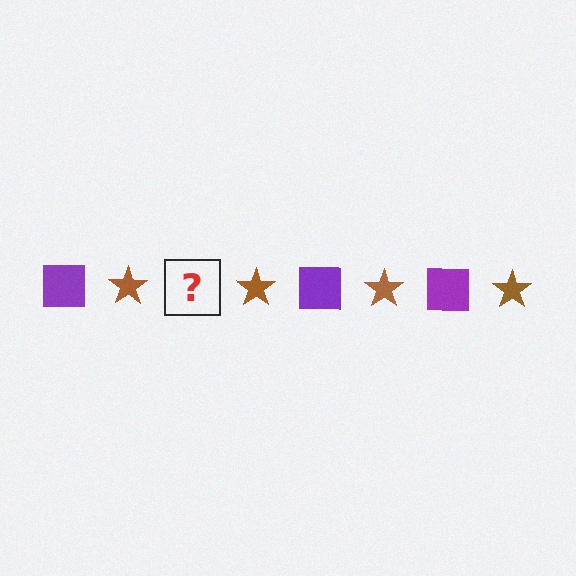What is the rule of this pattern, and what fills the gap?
The rule is that the pattern alternates between purple square and brown star. The gap should be filled with a purple square.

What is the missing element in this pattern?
The missing element is a purple square.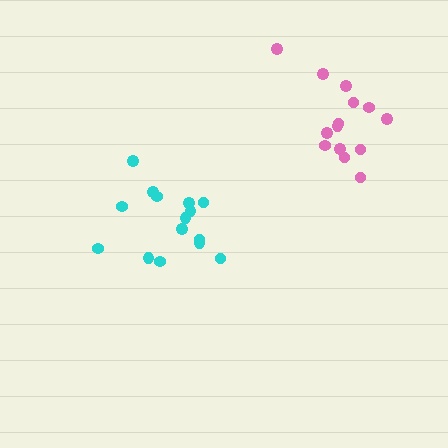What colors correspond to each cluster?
The clusters are colored: pink, cyan.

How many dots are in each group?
Group 1: 14 dots, Group 2: 15 dots (29 total).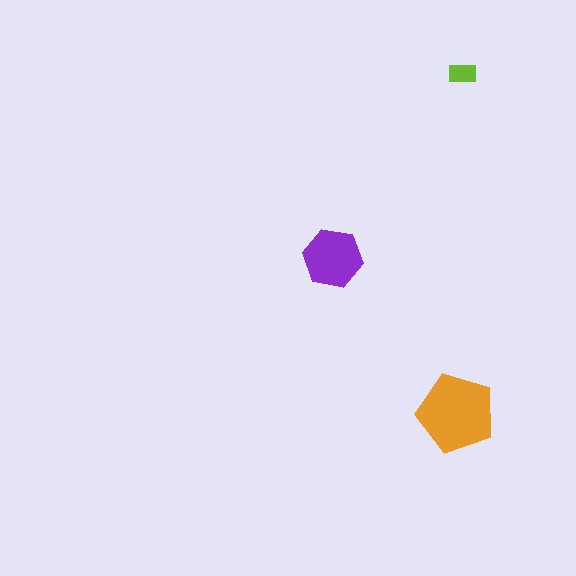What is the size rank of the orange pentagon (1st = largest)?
1st.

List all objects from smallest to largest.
The lime rectangle, the purple hexagon, the orange pentagon.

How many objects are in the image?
There are 3 objects in the image.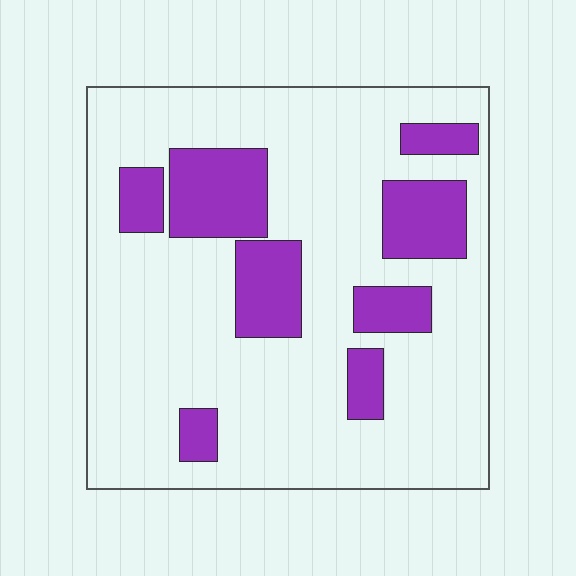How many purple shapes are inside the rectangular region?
8.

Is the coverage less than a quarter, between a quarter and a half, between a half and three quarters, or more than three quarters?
Less than a quarter.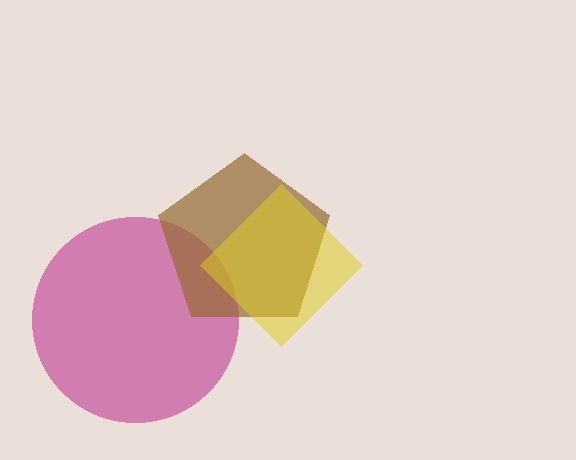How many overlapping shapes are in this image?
There are 3 overlapping shapes in the image.